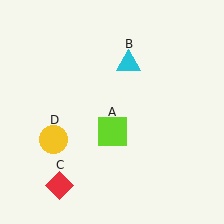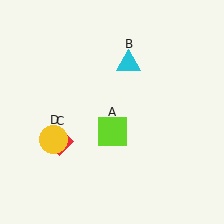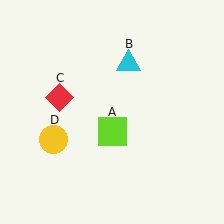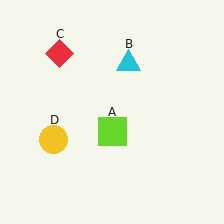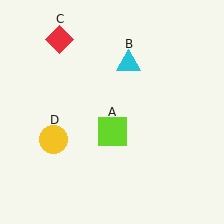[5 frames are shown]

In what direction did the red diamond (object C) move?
The red diamond (object C) moved up.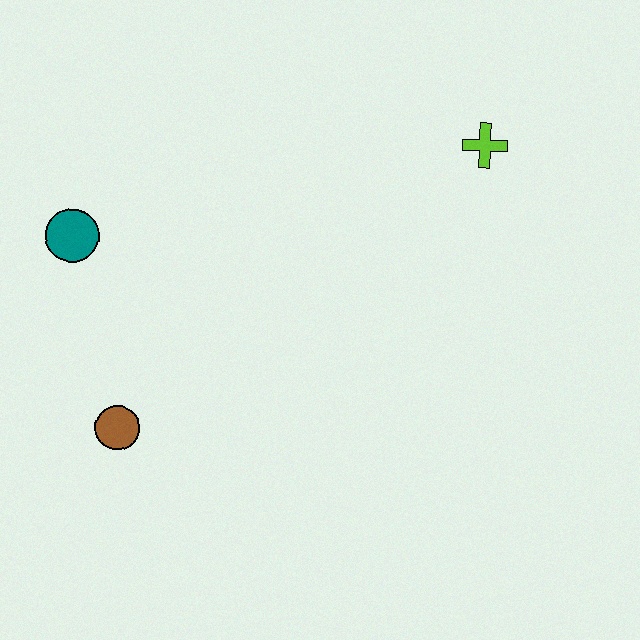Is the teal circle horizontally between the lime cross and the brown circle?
No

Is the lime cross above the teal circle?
Yes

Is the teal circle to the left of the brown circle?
Yes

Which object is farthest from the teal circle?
The lime cross is farthest from the teal circle.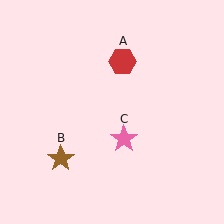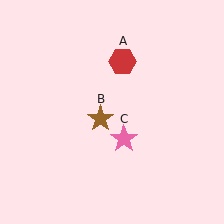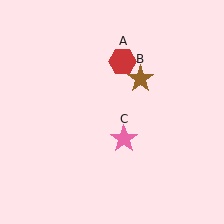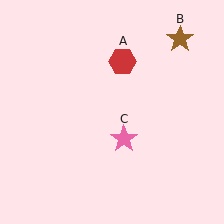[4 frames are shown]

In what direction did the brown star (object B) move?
The brown star (object B) moved up and to the right.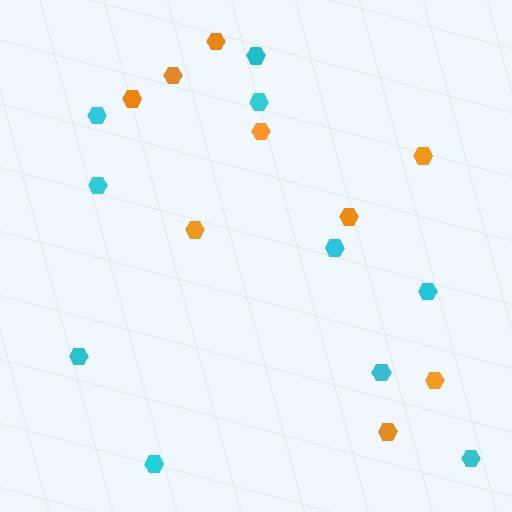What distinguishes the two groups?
There are 2 groups: one group of orange hexagons (9) and one group of cyan hexagons (10).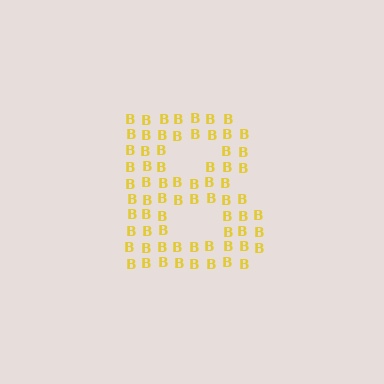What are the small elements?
The small elements are letter B's.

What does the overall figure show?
The overall figure shows the letter B.